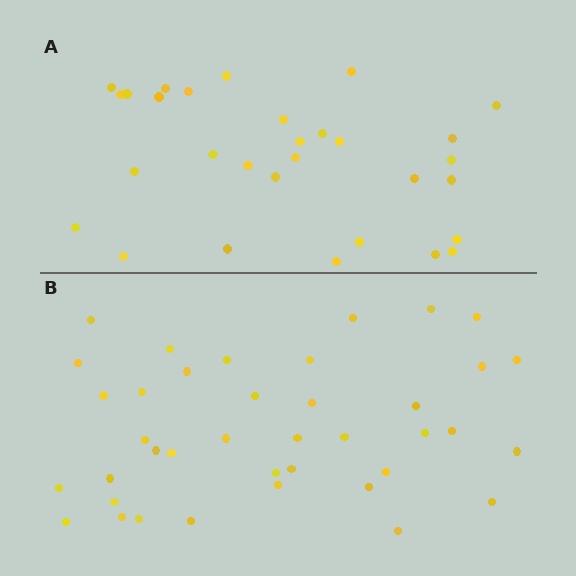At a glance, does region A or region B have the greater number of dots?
Region B (the bottom region) has more dots.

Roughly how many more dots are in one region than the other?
Region B has roughly 8 or so more dots than region A.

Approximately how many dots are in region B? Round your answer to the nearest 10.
About 40 dots. (The exact count is 39, which rounds to 40.)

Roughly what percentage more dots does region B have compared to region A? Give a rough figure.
About 30% more.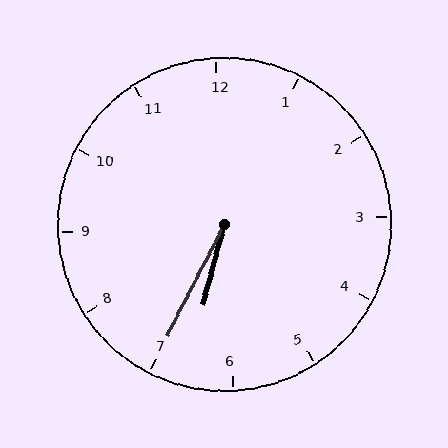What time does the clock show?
6:35.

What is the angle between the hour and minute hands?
Approximately 12 degrees.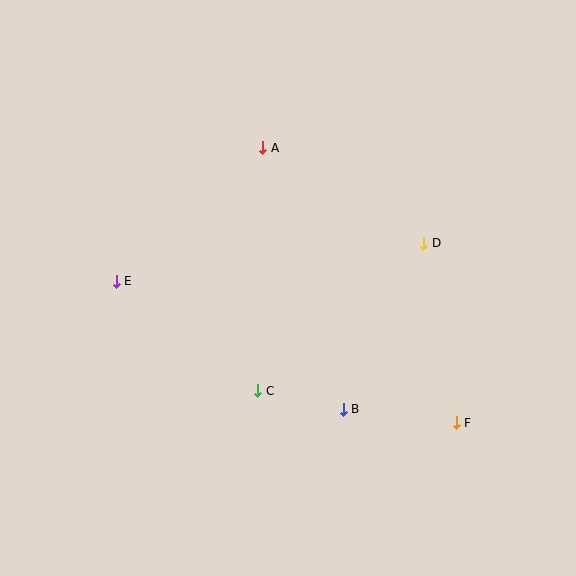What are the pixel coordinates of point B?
Point B is at (343, 409).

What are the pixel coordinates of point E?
Point E is at (116, 281).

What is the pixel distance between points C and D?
The distance between C and D is 222 pixels.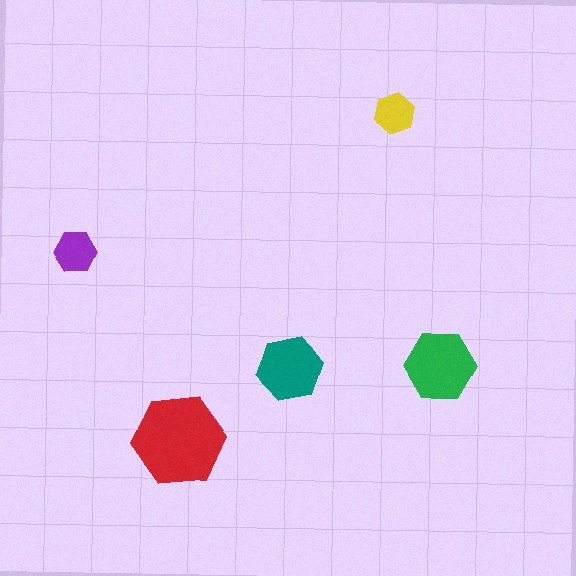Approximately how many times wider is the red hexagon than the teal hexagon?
About 1.5 times wider.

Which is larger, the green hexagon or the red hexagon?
The red one.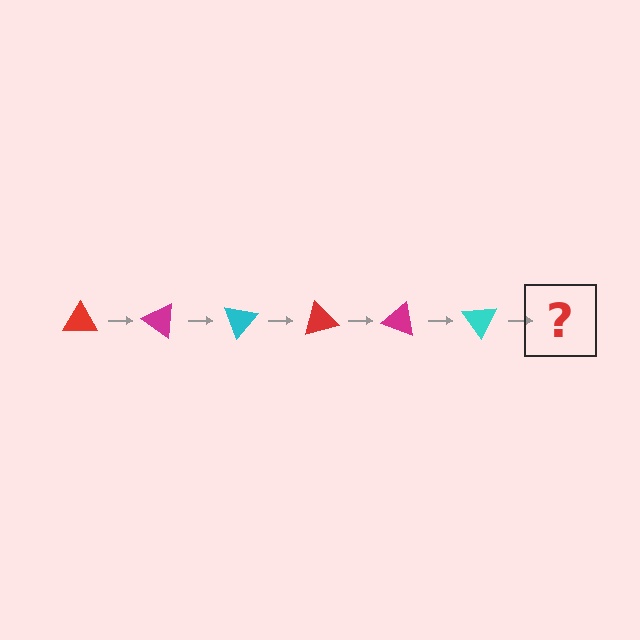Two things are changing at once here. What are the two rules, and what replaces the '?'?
The two rules are that it rotates 35 degrees each step and the color cycles through red, magenta, and cyan. The '?' should be a red triangle, rotated 210 degrees from the start.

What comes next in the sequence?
The next element should be a red triangle, rotated 210 degrees from the start.